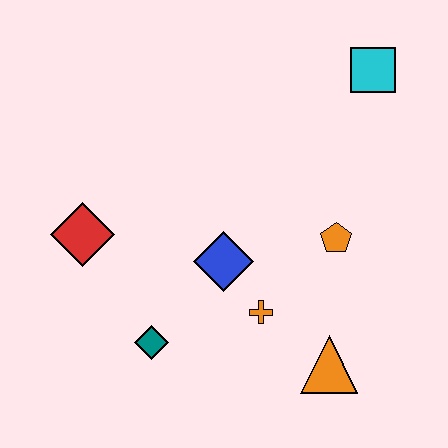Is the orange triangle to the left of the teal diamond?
No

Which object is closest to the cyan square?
The orange pentagon is closest to the cyan square.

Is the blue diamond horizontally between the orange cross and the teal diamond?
Yes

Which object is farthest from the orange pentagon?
The red diamond is farthest from the orange pentagon.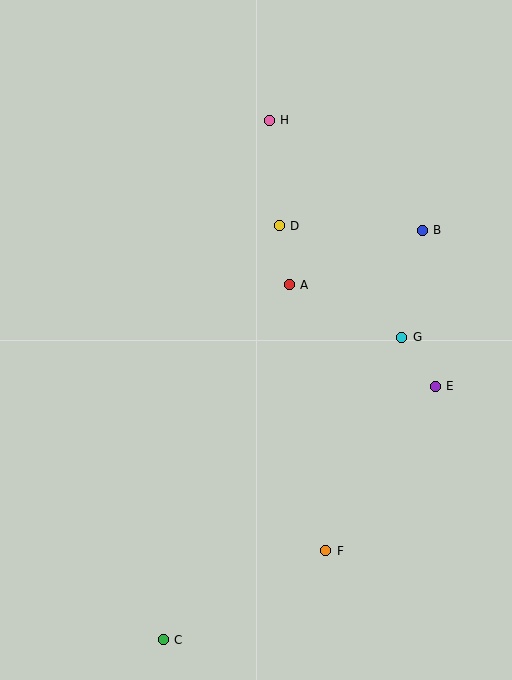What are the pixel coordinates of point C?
Point C is at (163, 640).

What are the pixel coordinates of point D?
Point D is at (279, 226).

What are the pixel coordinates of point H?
Point H is at (269, 120).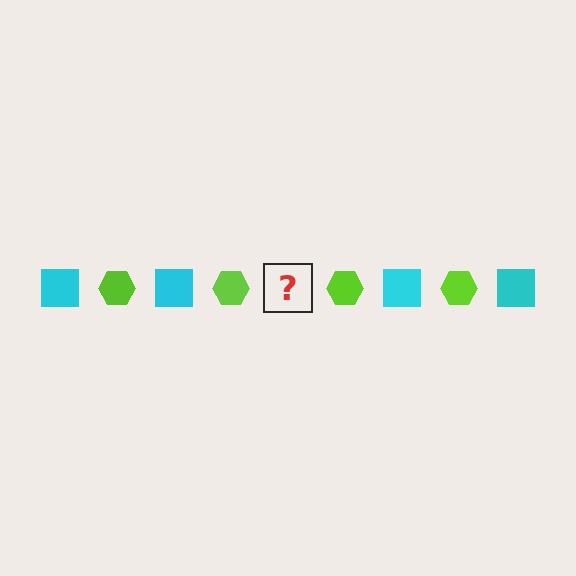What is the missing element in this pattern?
The missing element is a cyan square.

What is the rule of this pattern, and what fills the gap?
The rule is that the pattern alternates between cyan square and lime hexagon. The gap should be filled with a cyan square.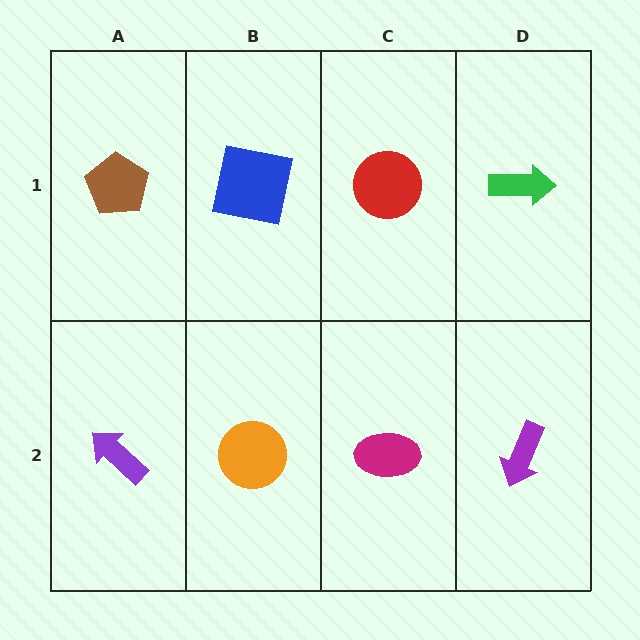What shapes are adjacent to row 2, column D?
A green arrow (row 1, column D), a magenta ellipse (row 2, column C).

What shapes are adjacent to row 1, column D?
A purple arrow (row 2, column D), a red circle (row 1, column C).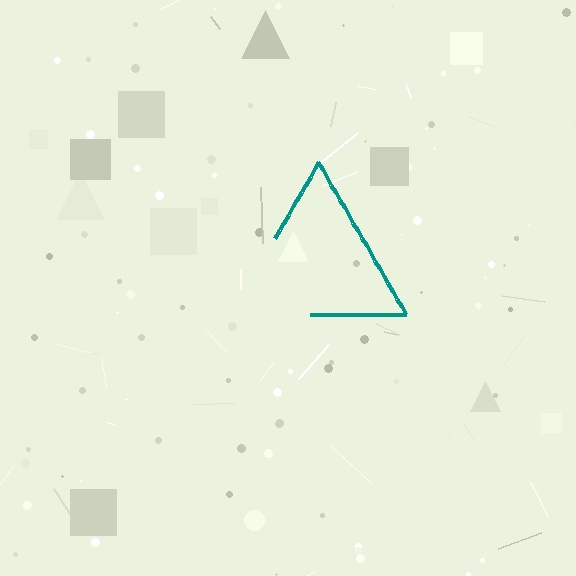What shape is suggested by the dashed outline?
The dashed outline suggests a triangle.